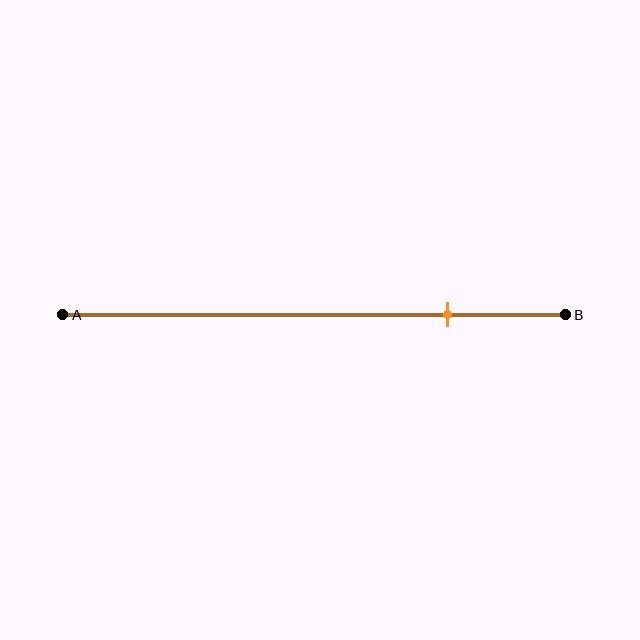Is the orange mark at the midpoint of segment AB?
No, the mark is at about 75% from A, not at the 50% midpoint.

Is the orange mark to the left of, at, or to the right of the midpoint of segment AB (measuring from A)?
The orange mark is to the right of the midpoint of segment AB.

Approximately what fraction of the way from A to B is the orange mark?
The orange mark is approximately 75% of the way from A to B.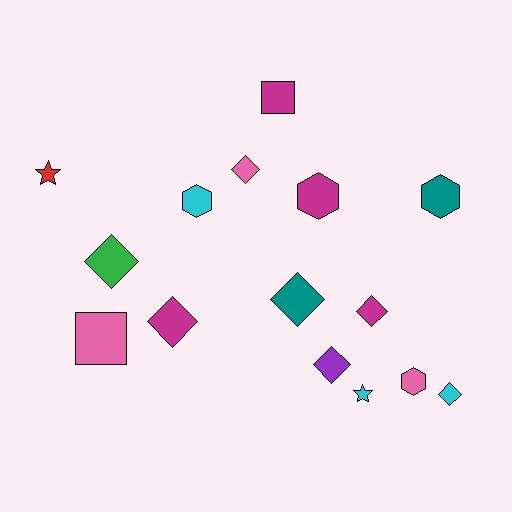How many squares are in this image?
There are 2 squares.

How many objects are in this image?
There are 15 objects.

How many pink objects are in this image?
There are 3 pink objects.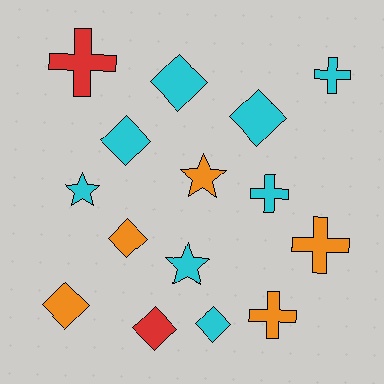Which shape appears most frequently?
Diamond, with 7 objects.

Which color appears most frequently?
Cyan, with 8 objects.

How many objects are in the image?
There are 15 objects.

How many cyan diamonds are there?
There are 4 cyan diamonds.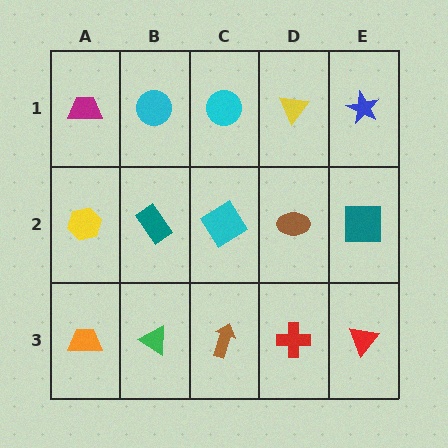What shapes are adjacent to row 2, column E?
A blue star (row 1, column E), a red triangle (row 3, column E), a brown ellipse (row 2, column D).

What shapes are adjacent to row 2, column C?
A cyan circle (row 1, column C), a brown arrow (row 3, column C), a teal rectangle (row 2, column B), a brown ellipse (row 2, column D).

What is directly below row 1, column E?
A teal square.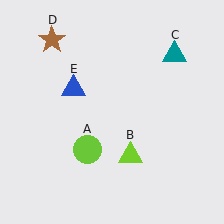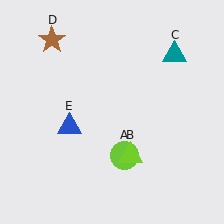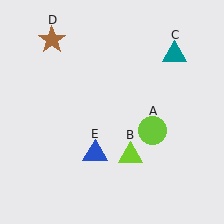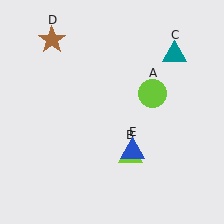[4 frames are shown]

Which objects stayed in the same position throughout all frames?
Lime triangle (object B) and teal triangle (object C) and brown star (object D) remained stationary.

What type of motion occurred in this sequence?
The lime circle (object A), blue triangle (object E) rotated counterclockwise around the center of the scene.